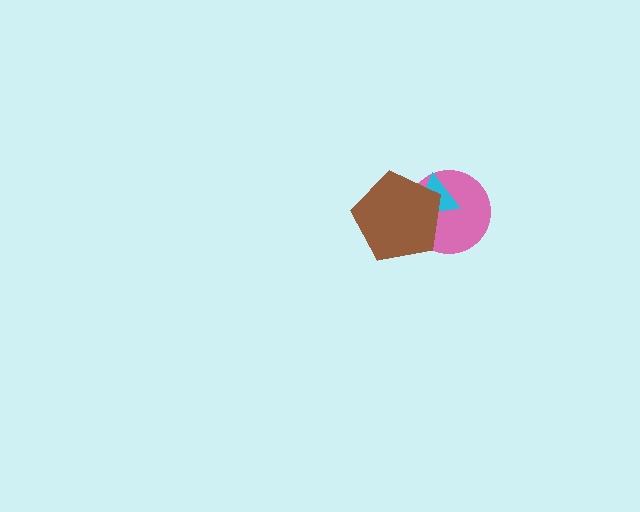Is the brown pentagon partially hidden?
No, no other shape covers it.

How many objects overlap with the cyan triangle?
2 objects overlap with the cyan triangle.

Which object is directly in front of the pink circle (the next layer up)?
The cyan triangle is directly in front of the pink circle.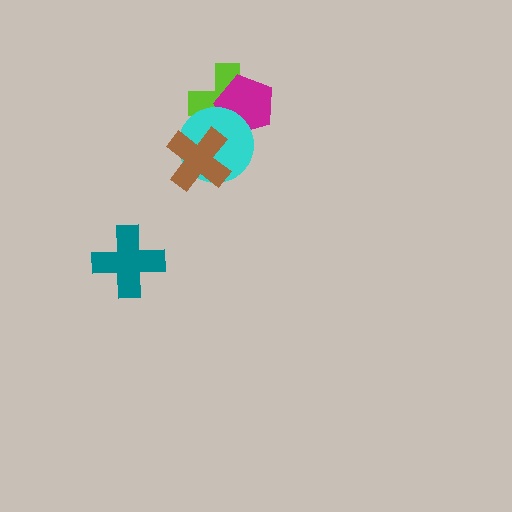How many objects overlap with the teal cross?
0 objects overlap with the teal cross.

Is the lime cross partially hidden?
Yes, it is partially covered by another shape.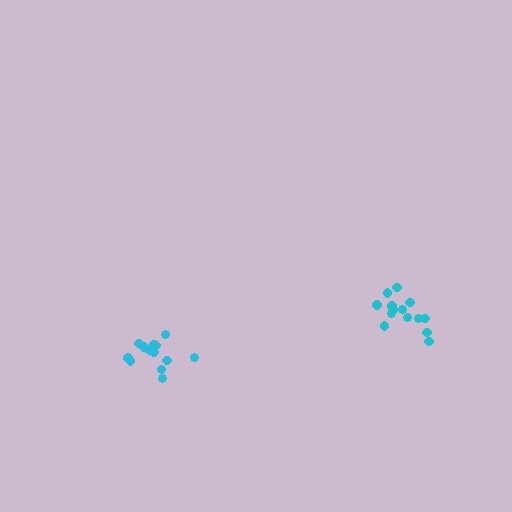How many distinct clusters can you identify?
There are 2 distinct clusters.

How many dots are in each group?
Group 1: 14 dots, Group 2: 14 dots (28 total).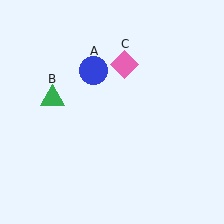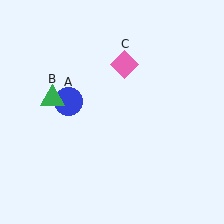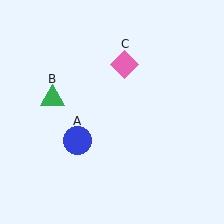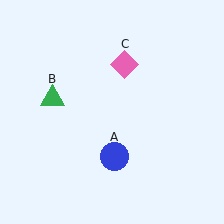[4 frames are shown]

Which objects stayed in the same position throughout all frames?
Green triangle (object B) and pink diamond (object C) remained stationary.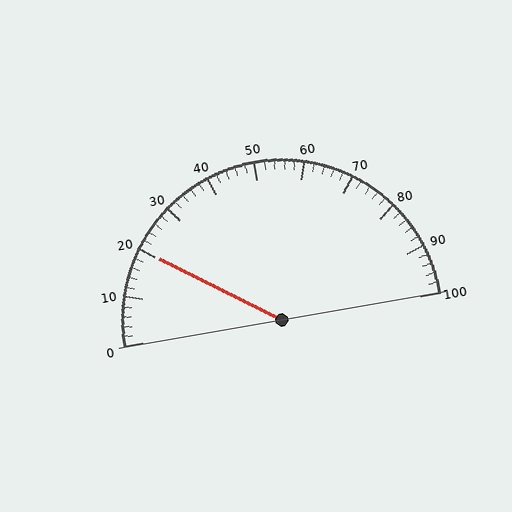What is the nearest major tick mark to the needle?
The nearest major tick mark is 20.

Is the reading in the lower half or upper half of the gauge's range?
The reading is in the lower half of the range (0 to 100).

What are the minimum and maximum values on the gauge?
The gauge ranges from 0 to 100.